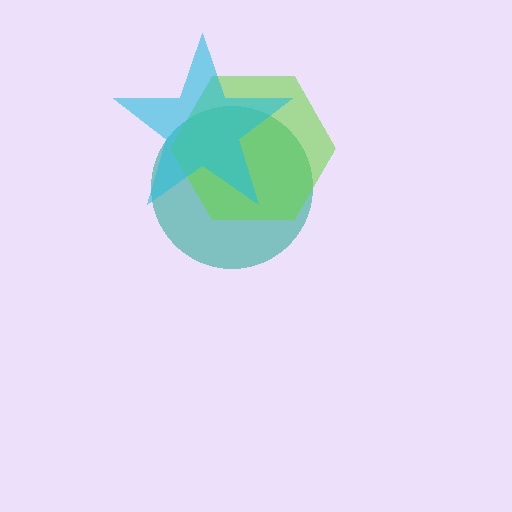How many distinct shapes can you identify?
There are 3 distinct shapes: a teal circle, a lime hexagon, a cyan star.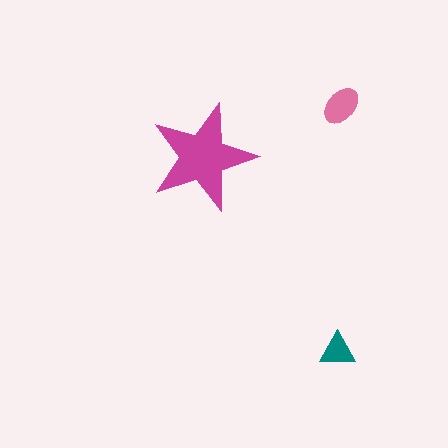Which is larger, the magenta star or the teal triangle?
The magenta star.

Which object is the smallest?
The teal triangle.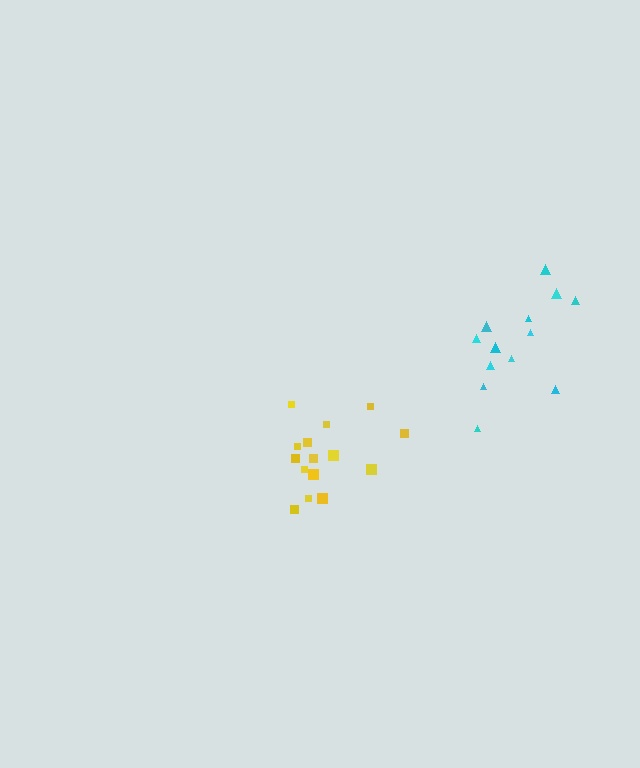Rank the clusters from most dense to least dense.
yellow, cyan.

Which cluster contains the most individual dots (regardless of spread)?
Yellow (15).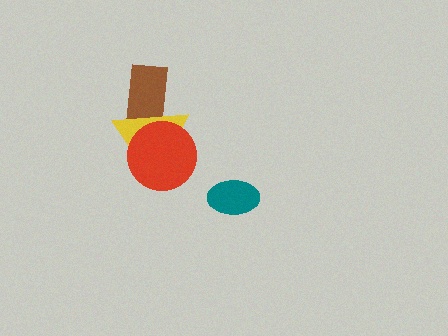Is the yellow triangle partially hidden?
Yes, it is partially covered by another shape.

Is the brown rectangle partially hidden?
Yes, it is partially covered by another shape.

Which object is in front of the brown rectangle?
The yellow triangle is in front of the brown rectangle.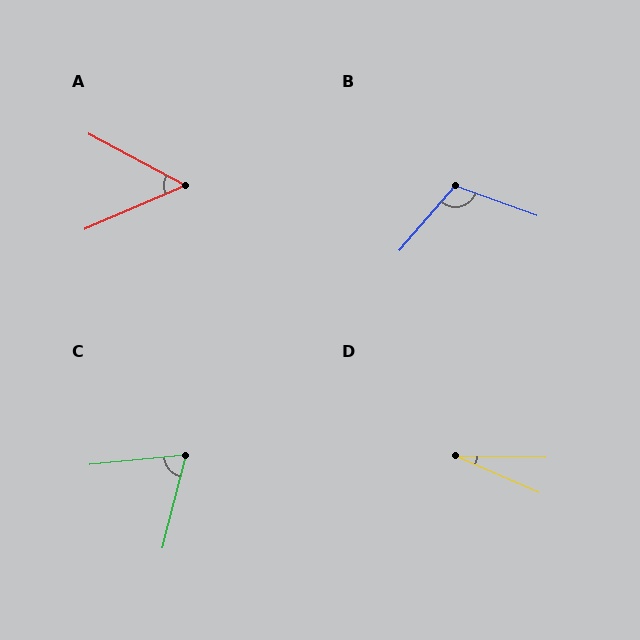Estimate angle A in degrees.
Approximately 52 degrees.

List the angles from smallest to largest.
D (23°), A (52°), C (70°), B (110°).